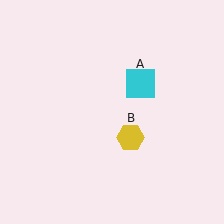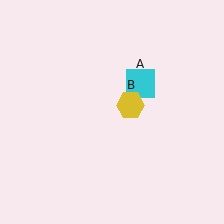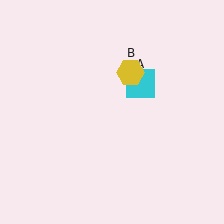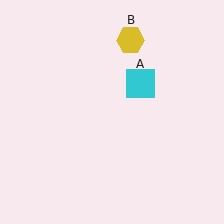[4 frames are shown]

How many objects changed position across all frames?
1 object changed position: yellow hexagon (object B).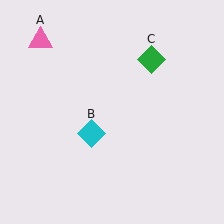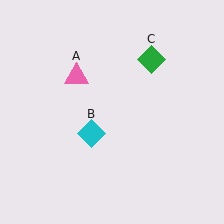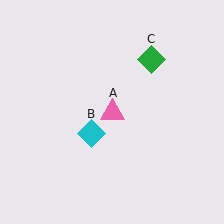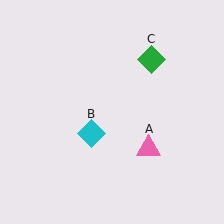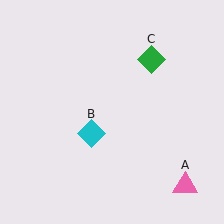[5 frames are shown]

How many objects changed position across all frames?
1 object changed position: pink triangle (object A).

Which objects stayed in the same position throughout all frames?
Cyan diamond (object B) and green diamond (object C) remained stationary.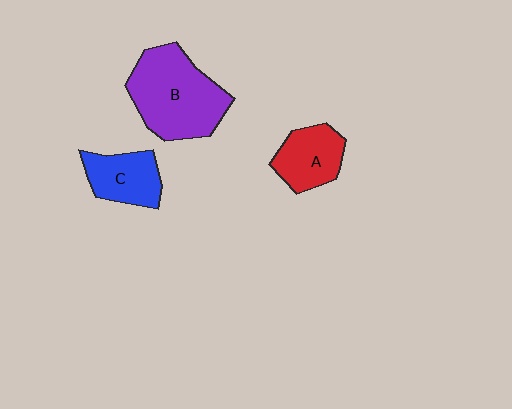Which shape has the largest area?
Shape B (purple).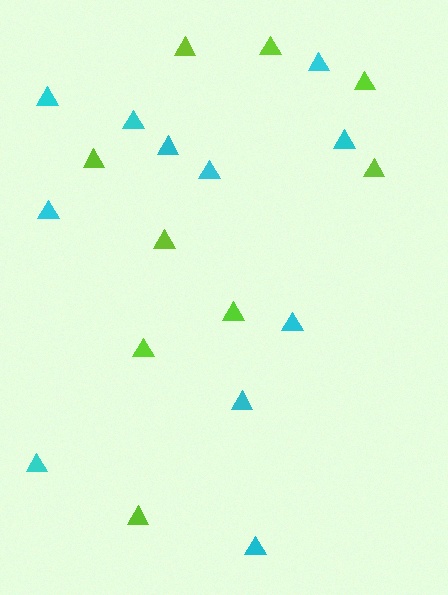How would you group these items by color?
There are 2 groups: one group of cyan triangles (11) and one group of lime triangles (9).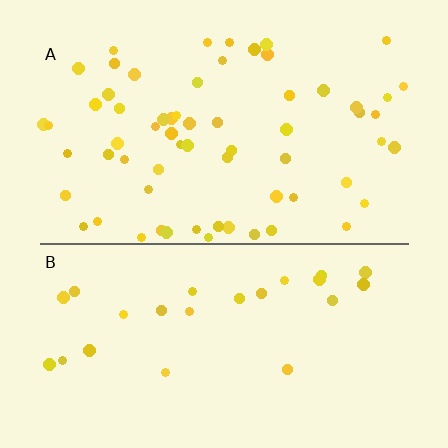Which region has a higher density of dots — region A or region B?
A (the top).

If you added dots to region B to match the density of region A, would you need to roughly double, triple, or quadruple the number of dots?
Approximately triple.